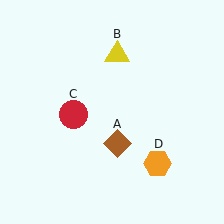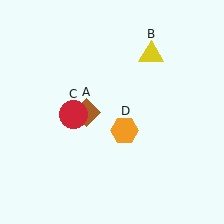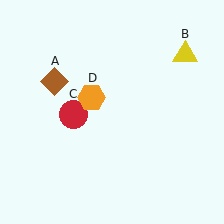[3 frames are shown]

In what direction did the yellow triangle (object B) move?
The yellow triangle (object B) moved right.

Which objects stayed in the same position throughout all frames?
Red circle (object C) remained stationary.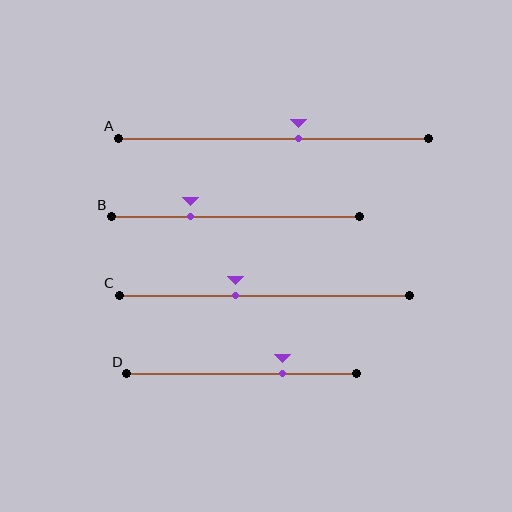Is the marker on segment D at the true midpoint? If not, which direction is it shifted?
No, the marker on segment D is shifted to the right by about 18% of the segment length.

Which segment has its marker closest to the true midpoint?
Segment A has its marker closest to the true midpoint.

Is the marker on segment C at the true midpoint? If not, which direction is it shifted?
No, the marker on segment C is shifted to the left by about 10% of the segment length.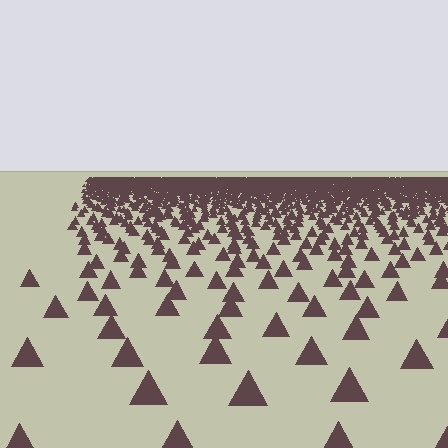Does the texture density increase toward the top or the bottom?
Density increases toward the top.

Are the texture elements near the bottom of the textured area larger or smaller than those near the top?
Larger. Near the bottom, elements are closer to the viewer and appear at a bigger on-screen size.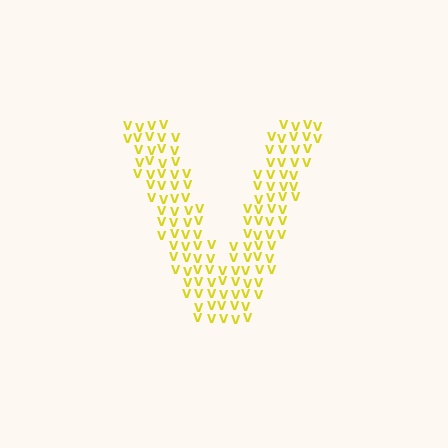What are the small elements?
The small elements are letter V's.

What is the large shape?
The large shape is the letter V.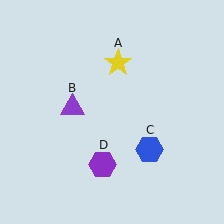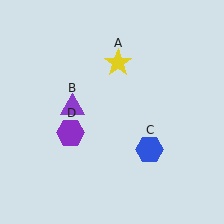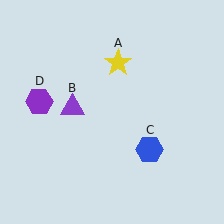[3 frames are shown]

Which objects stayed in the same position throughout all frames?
Yellow star (object A) and purple triangle (object B) and blue hexagon (object C) remained stationary.